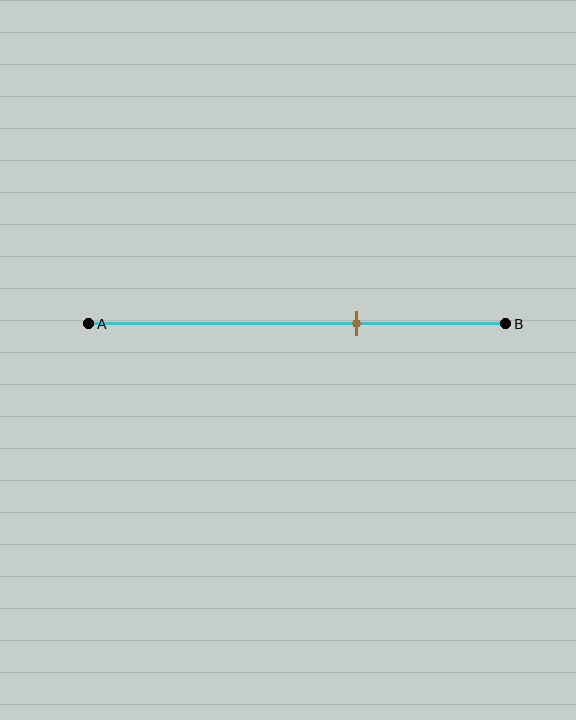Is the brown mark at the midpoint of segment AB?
No, the mark is at about 65% from A, not at the 50% midpoint.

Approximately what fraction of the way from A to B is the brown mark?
The brown mark is approximately 65% of the way from A to B.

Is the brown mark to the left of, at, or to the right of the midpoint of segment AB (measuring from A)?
The brown mark is to the right of the midpoint of segment AB.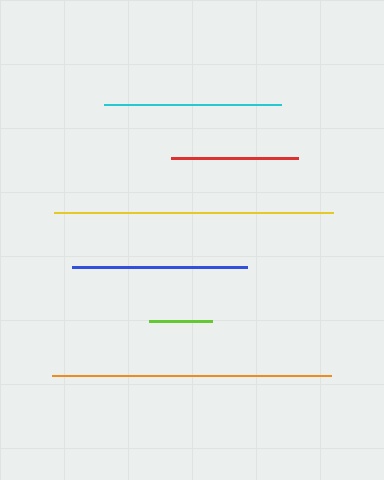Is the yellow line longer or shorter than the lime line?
The yellow line is longer than the lime line.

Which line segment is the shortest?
The lime line is the shortest at approximately 62 pixels.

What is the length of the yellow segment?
The yellow segment is approximately 278 pixels long.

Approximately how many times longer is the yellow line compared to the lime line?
The yellow line is approximately 4.5 times the length of the lime line.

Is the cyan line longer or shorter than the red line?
The cyan line is longer than the red line.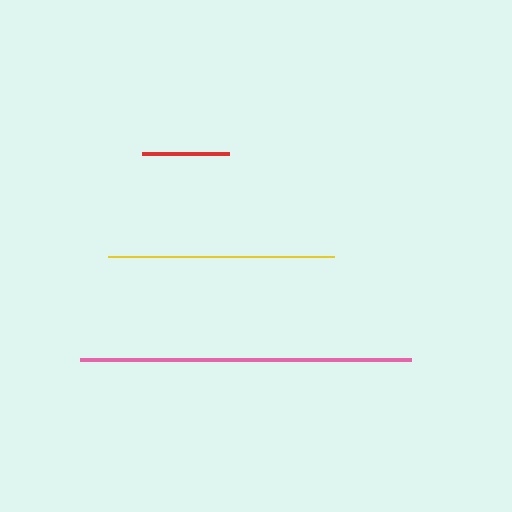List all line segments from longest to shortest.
From longest to shortest: pink, yellow, red.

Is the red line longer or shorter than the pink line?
The pink line is longer than the red line.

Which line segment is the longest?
The pink line is the longest at approximately 331 pixels.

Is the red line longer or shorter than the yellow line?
The yellow line is longer than the red line.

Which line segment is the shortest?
The red line is the shortest at approximately 88 pixels.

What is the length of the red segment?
The red segment is approximately 88 pixels long.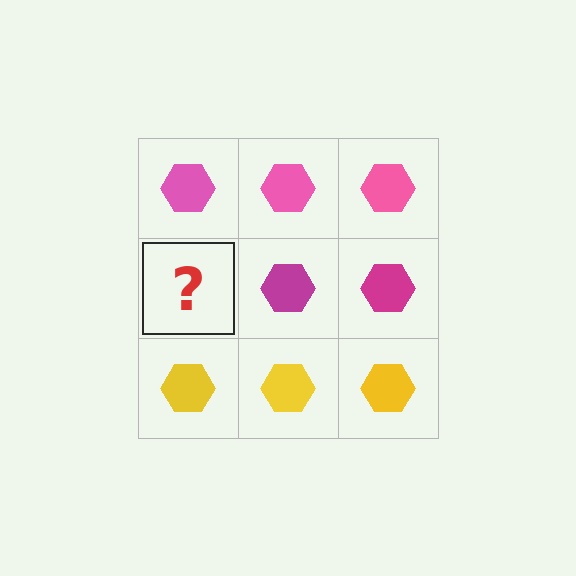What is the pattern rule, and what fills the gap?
The rule is that each row has a consistent color. The gap should be filled with a magenta hexagon.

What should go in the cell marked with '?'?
The missing cell should contain a magenta hexagon.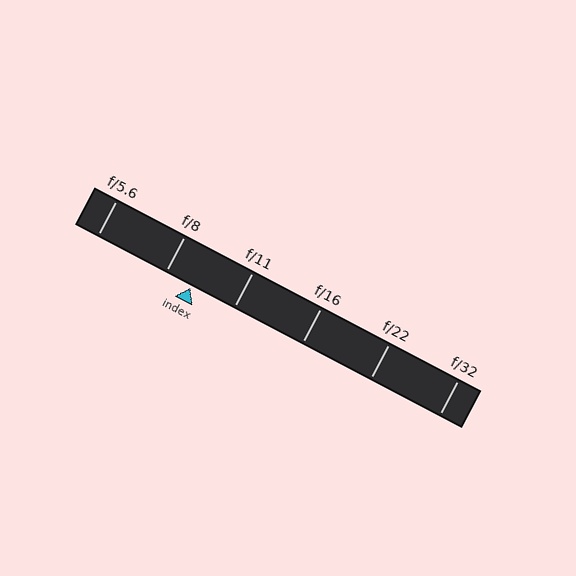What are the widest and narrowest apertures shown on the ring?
The widest aperture shown is f/5.6 and the narrowest is f/32.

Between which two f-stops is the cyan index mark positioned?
The index mark is between f/8 and f/11.